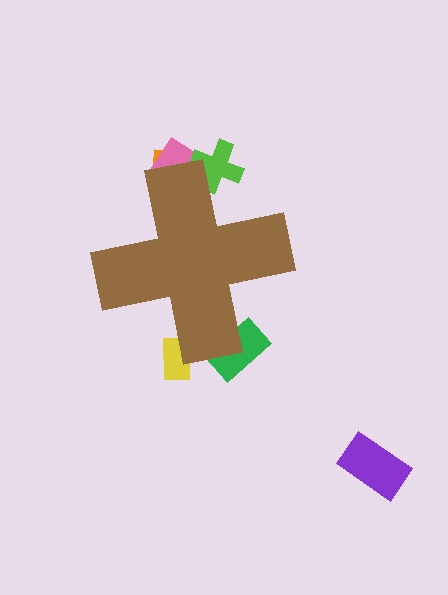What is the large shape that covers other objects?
A brown cross.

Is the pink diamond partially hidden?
Yes, the pink diamond is partially hidden behind the brown cross.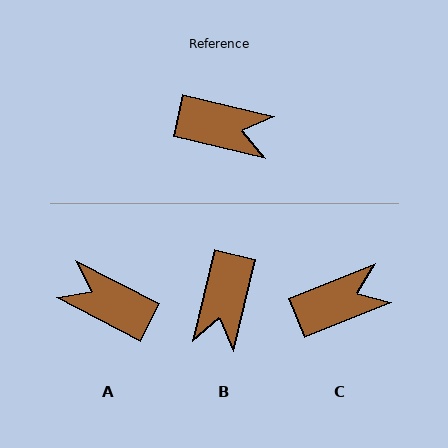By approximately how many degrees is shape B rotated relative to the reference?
Approximately 90 degrees clockwise.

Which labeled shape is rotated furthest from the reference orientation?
A, about 166 degrees away.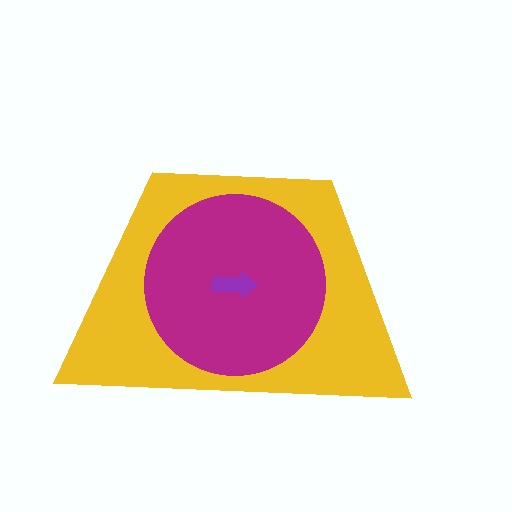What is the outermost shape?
The yellow trapezoid.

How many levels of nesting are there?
3.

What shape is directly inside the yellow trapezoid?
The magenta circle.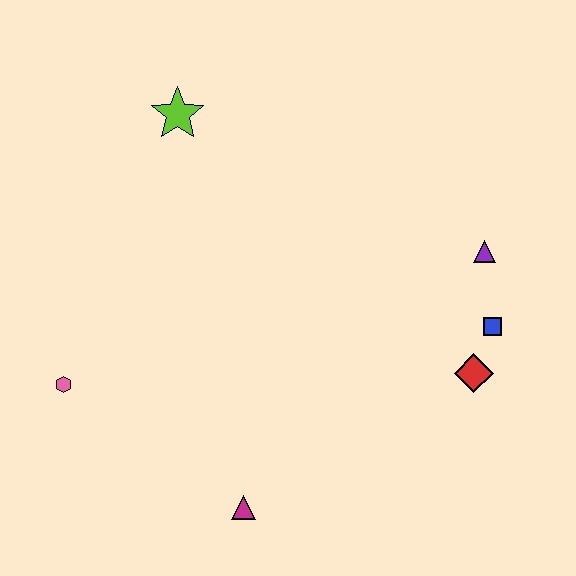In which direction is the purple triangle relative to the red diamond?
The purple triangle is above the red diamond.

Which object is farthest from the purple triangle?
The pink hexagon is farthest from the purple triangle.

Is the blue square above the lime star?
No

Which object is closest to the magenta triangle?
The pink hexagon is closest to the magenta triangle.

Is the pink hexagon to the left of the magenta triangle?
Yes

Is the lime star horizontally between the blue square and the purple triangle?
No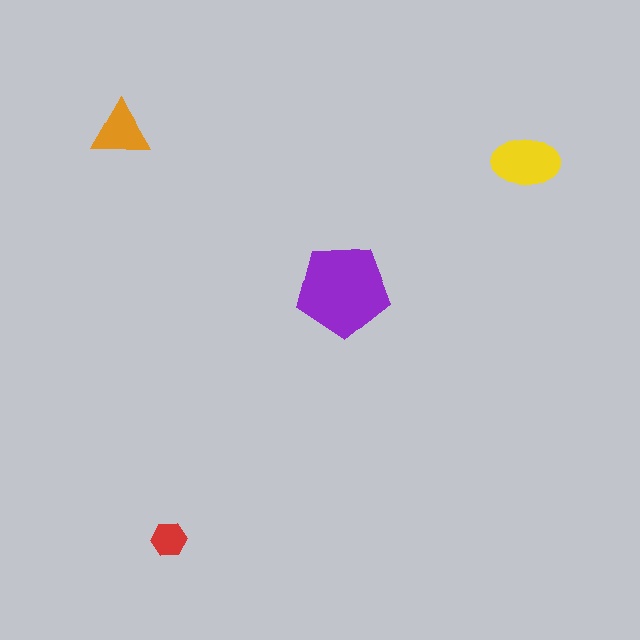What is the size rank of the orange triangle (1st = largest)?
3rd.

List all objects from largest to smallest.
The purple pentagon, the yellow ellipse, the orange triangle, the red hexagon.